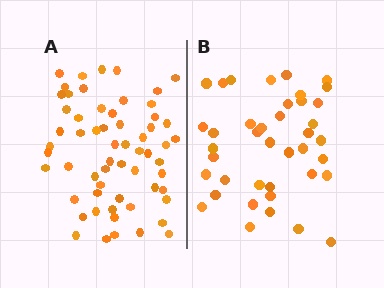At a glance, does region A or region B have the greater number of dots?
Region A (the left region) has more dots.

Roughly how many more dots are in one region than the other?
Region A has approximately 20 more dots than region B.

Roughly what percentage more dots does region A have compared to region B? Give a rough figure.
About 50% more.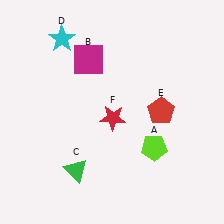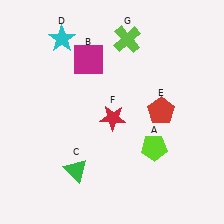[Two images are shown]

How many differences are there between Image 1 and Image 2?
There is 1 difference between the two images.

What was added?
A lime cross (G) was added in Image 2.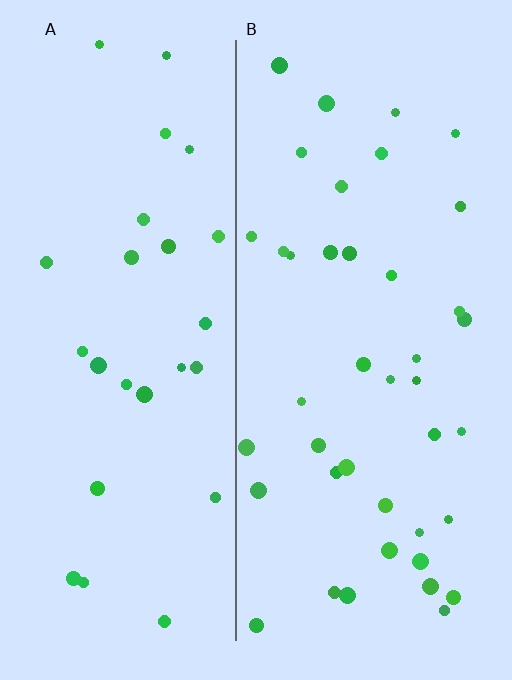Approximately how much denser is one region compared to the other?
Approximately 1.6× — region B over region A.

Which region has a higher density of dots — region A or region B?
B (the right).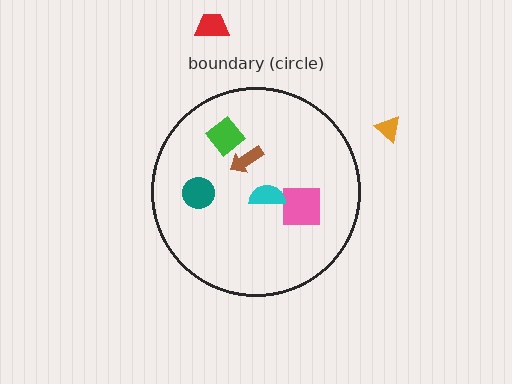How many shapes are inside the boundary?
5 inside, 2 outside.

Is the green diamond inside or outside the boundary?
Inside.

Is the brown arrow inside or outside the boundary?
Inside.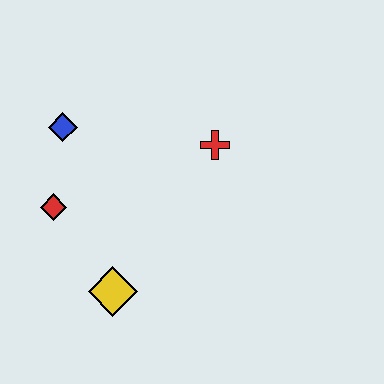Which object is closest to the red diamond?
The blue diamond is closest to the red diamond.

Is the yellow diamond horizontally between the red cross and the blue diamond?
Yes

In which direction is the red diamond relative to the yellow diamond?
The red diamond is above the yellow diamond.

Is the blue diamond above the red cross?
Yes